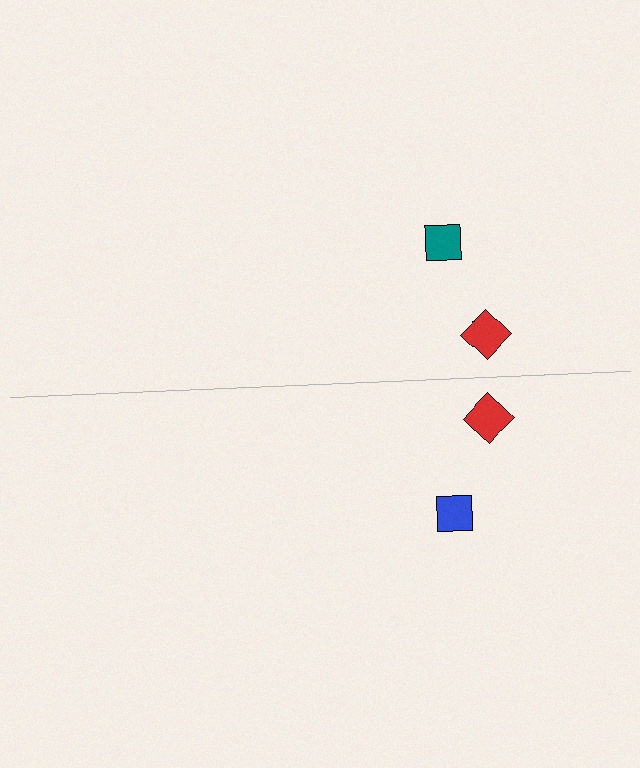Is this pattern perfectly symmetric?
No, the pattern is not perfectly symmetric. The blue square on the bottom side breaks the symmetry — its mirror counterpart is teal.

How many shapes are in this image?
There are 4 shapes in this image.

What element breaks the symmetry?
The blue square on the bottom side breaks the symmetry — its mirror counterpart is teal.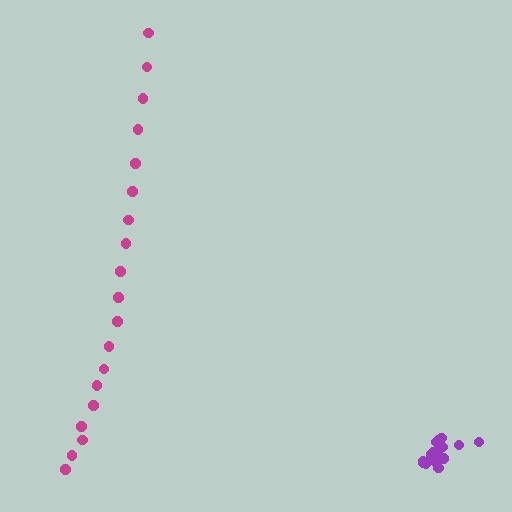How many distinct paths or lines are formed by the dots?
There are 2 distinct paths.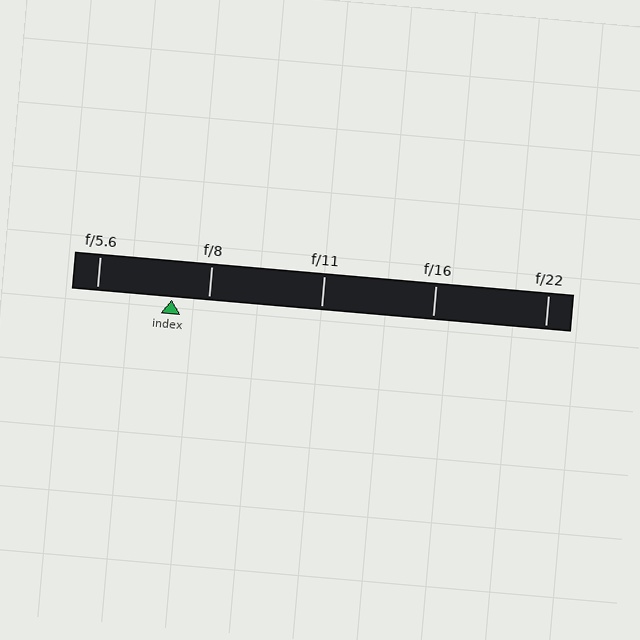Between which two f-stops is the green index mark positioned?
The index mark is between f/5.6 and f/8.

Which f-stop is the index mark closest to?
The index mark is closest to f/8.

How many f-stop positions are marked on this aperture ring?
There are 5 f-stop positions marked.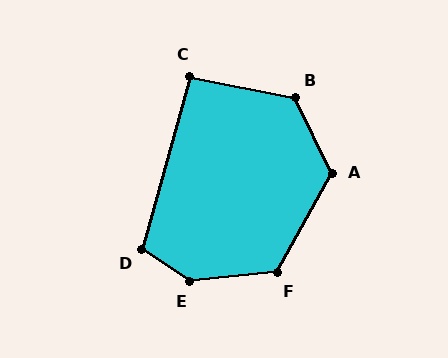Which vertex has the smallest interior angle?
C, at approximately 94 degrees.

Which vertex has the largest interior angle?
E, at approximately 140 degrees.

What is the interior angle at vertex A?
Approximately 126 degrees (obtuse).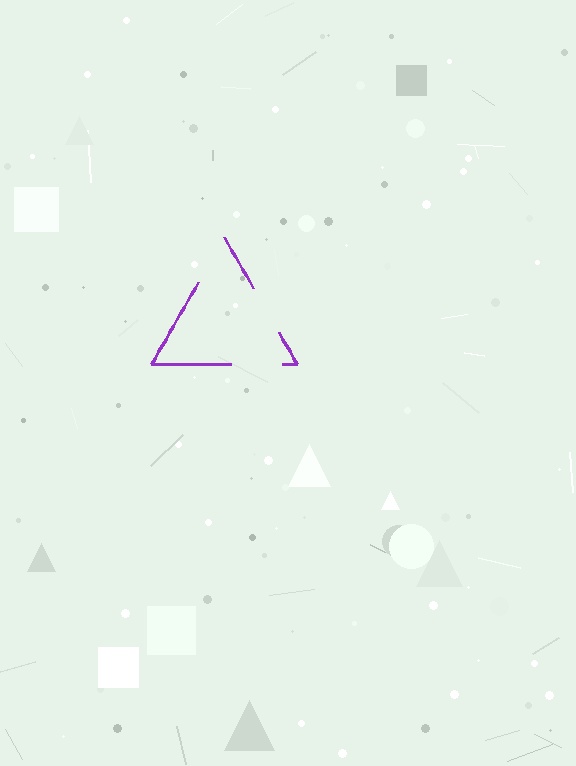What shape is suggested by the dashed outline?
The dashed outline suggests a triangle.